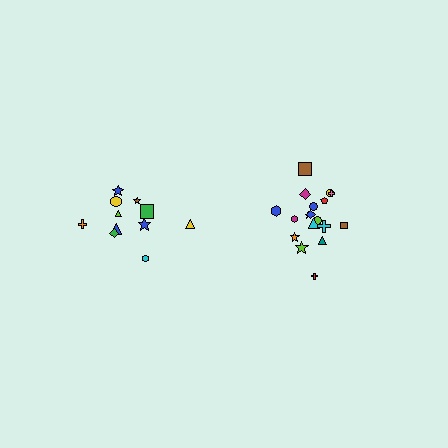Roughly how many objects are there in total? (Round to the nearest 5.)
Roughly 30 objects in total.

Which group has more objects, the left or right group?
The right group.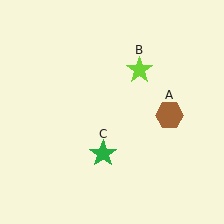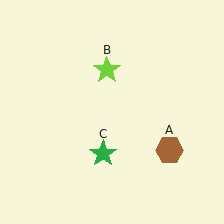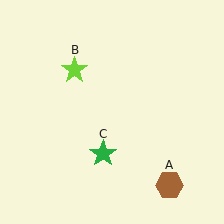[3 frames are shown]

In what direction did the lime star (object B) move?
The lime star (object B) moved left.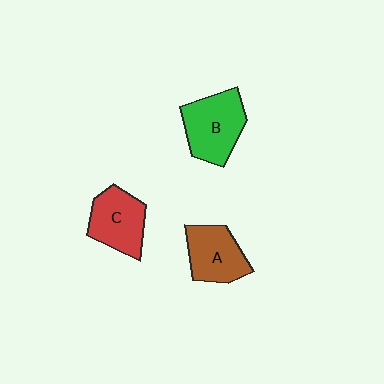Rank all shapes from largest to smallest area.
From largest to smallest: B (green), C (red), A (brown).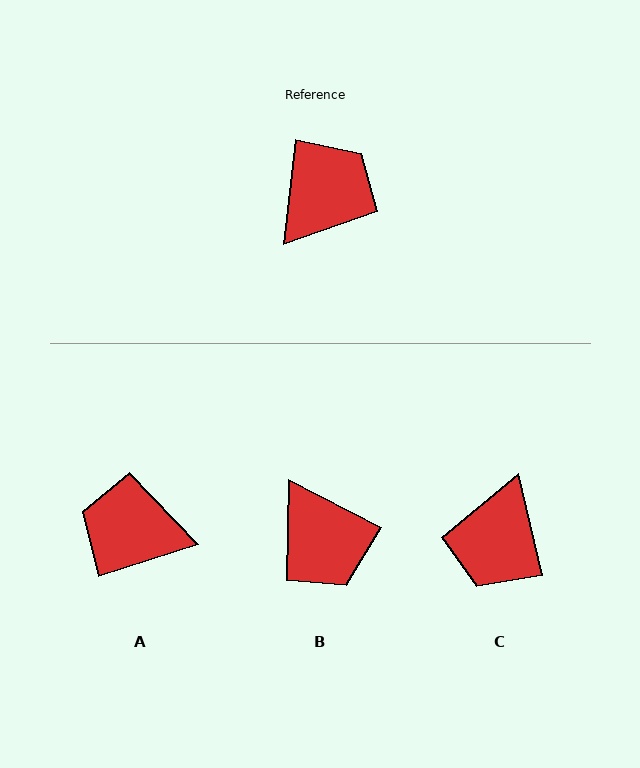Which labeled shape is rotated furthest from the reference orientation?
C, about 160 degrees away.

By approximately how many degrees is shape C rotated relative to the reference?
Approximately 160 degrees clockwise.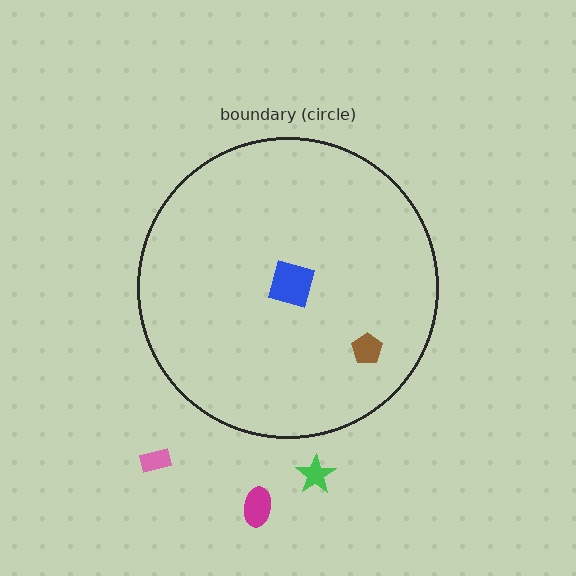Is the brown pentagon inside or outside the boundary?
Inside.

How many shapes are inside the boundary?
2 inside, 3 outside.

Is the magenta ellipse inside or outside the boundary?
Outside.